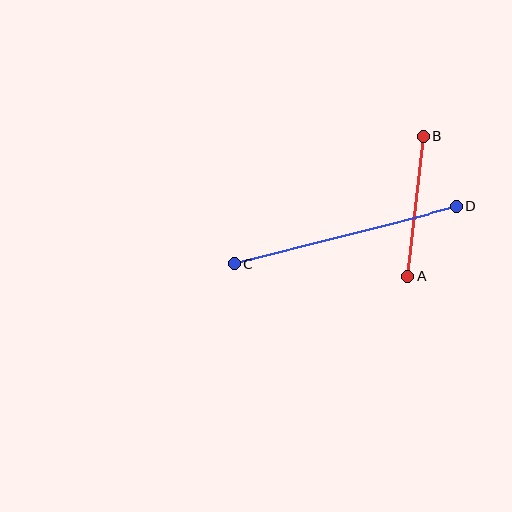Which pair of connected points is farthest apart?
Points C and D are farthest apart.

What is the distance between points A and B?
The distance is approximately 140 pixels.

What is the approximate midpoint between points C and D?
The midpoint is at approximately (345, 235) pixels.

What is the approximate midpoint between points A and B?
The midpoint is at approximately (415, 206) pixels.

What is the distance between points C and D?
The distance is approximately 229 pixels.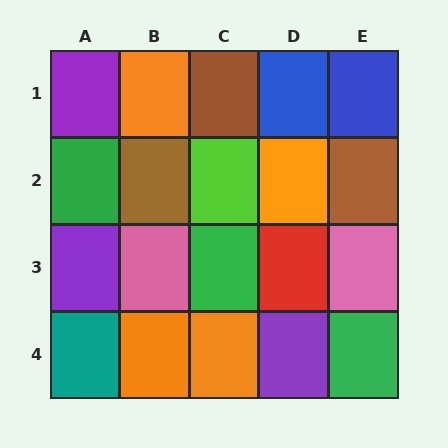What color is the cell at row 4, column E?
Green.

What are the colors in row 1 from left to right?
Purple, orange, brown, blue, blue.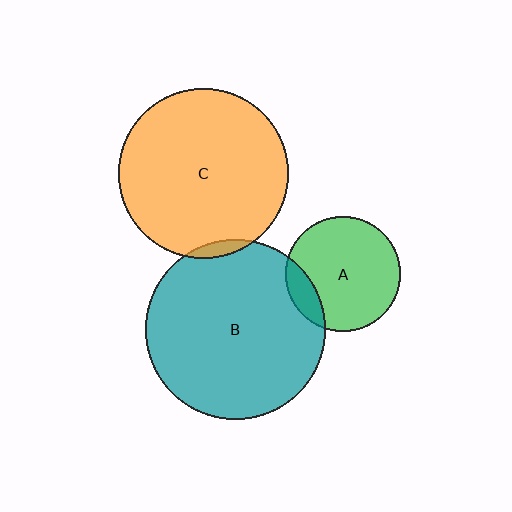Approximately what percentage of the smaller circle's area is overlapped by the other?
Approximately 15%.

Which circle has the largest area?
Circle B (teal).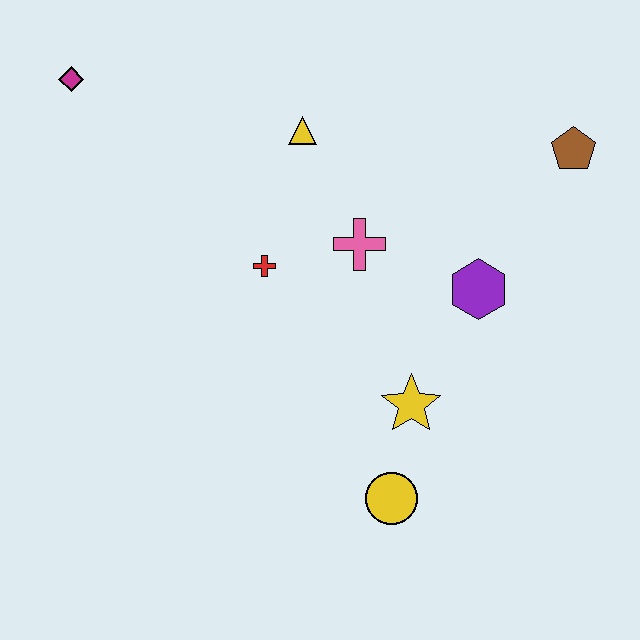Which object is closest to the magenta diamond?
The yellow triangle is closest to the magenta diamond.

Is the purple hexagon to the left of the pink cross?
No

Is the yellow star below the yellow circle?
No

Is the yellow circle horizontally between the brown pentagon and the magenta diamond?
Yes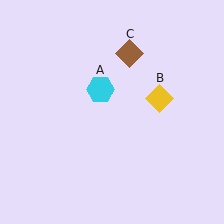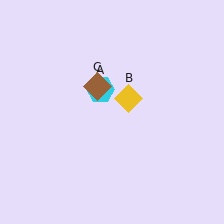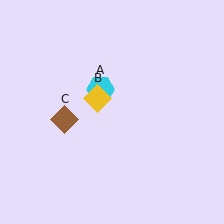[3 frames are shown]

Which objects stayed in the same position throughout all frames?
Cyan hexagon (object A) remained stationary.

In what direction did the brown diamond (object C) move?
The brown diamond (object C) moved down and to the left.